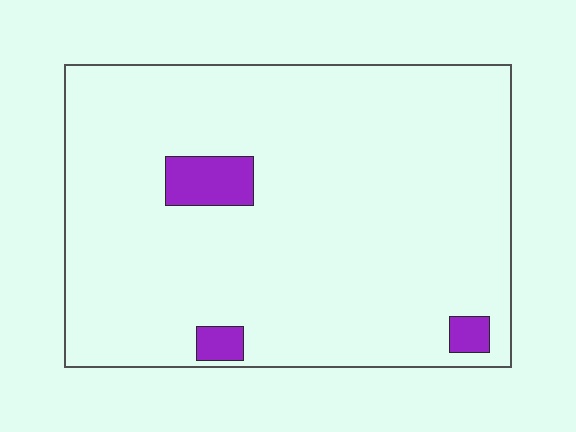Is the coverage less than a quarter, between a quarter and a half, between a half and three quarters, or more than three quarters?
Less than a quarter.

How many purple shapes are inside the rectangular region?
3.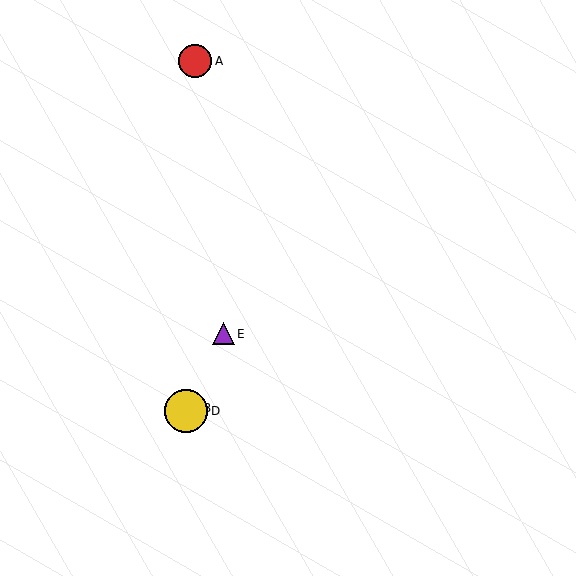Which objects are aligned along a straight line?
Objects B, C, D, E are aligned along a straight line.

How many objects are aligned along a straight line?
4 objects (B, C, D, E) are aligned along a straight line.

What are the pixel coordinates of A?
Object A is at (195, 61).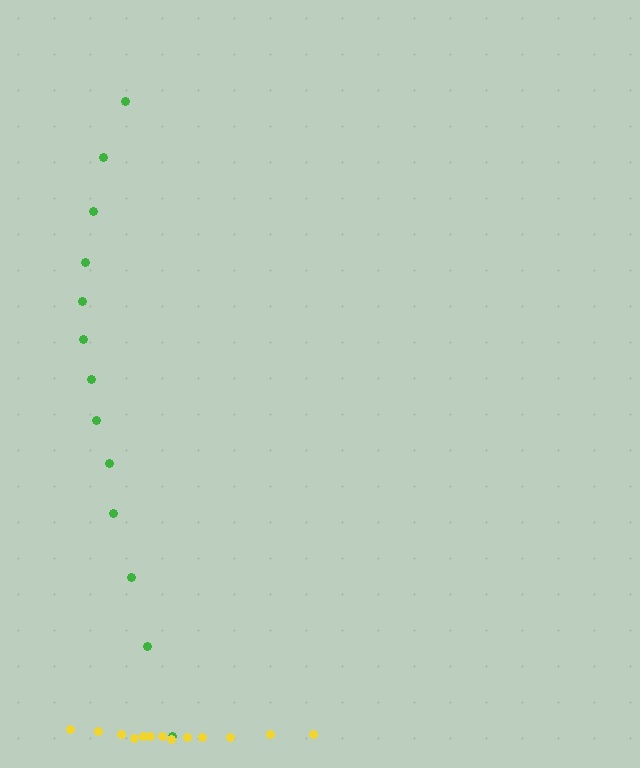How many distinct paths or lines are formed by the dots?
There are 2 distinct paths.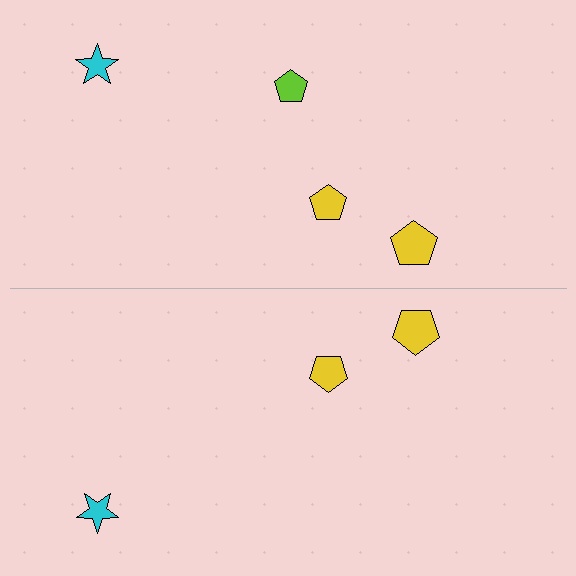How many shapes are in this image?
There are 7 shapes in this image.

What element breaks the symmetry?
A lime pentagon is missing from the bottom side.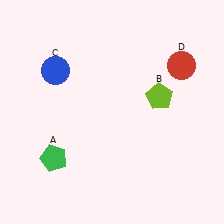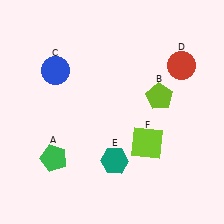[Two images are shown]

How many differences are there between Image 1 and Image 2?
There are 2 differences between the two images.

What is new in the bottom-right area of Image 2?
A lime square (F) was added in the bottom-right area of Image 2.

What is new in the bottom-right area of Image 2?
A teal hexagon (E) was added in the bottom-right area of Image 2.